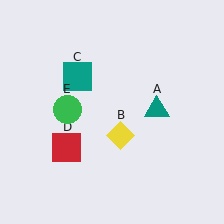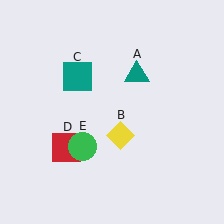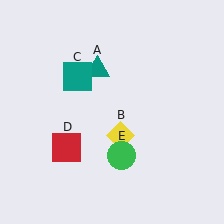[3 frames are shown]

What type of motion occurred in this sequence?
The teal triangle (object A), green circle (object E) rotated counterclockwise around the center of the scene.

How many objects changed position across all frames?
2 objects changed position: teal triangle (object A), green circle (object E).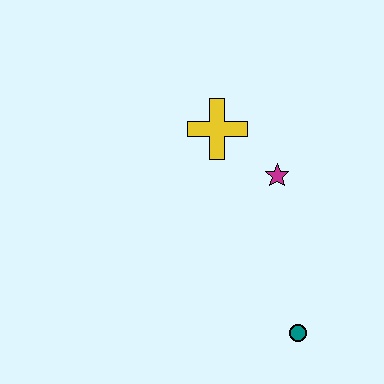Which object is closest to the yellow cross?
The magenta star is closest to the yellow cross.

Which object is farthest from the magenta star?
The teal circle is farthest from the magenta star.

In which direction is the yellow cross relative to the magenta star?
The yellow cross is to the left of the magenta star.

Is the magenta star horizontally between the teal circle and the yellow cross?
Yes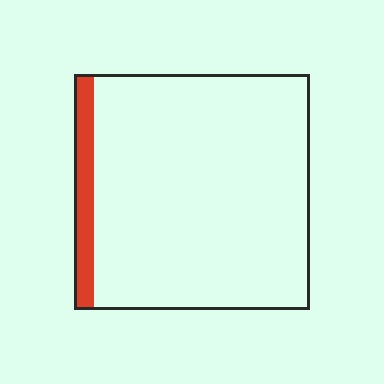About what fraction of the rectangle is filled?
About one tenth (1/10).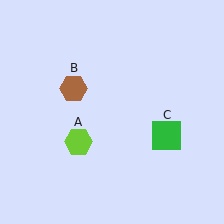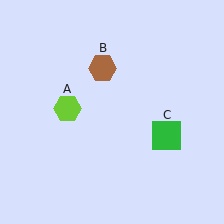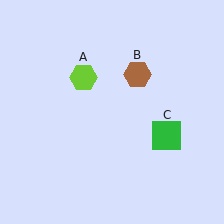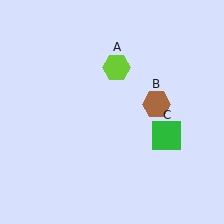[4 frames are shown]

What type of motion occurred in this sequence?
The lime hexagon (object A), brown hexagon (object B) rotated clockwise around the center of the scene.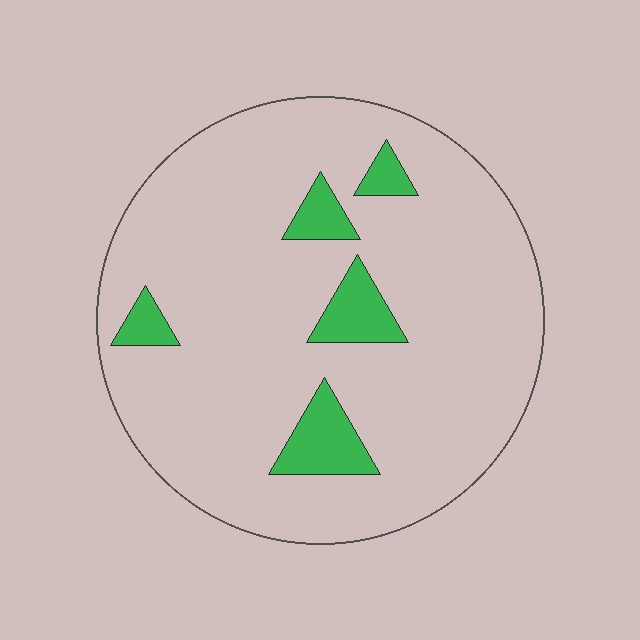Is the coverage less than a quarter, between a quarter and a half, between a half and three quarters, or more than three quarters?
Less than a quarter.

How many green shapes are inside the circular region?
5.